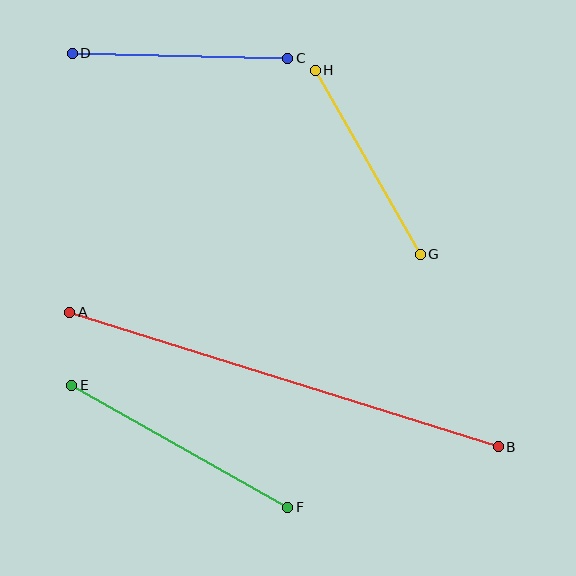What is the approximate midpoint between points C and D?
The midpoint is at approximately (180, 56) pixels.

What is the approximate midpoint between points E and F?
The midpoint is at approximately (180, 446) pixels.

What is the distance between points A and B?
The distance is approximately 449 pixels.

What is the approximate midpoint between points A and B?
The midpoint is at approximately (284, 379) pixels.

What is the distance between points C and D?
The distance is approximately 216 pixels.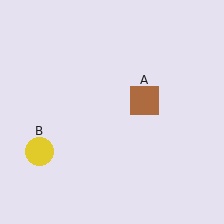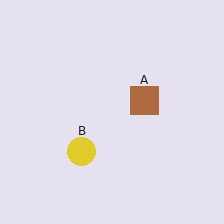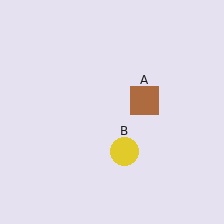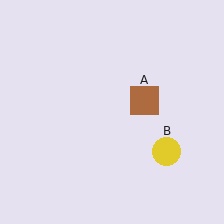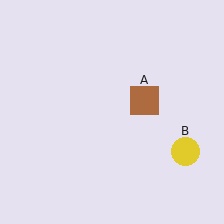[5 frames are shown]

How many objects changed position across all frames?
1 object changed position: yellow circle (object B).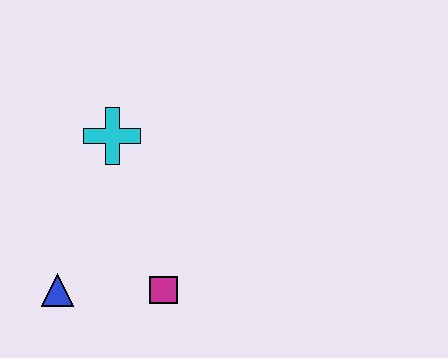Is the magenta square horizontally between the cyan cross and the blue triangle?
No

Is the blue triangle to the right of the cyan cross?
No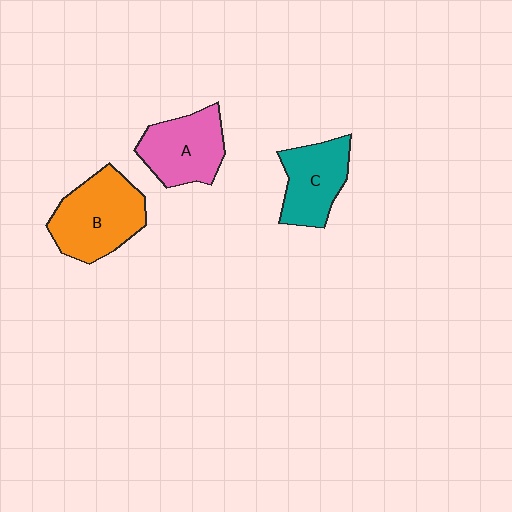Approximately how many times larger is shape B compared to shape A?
Approximately 1.2 times.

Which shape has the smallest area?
Shape C (teal).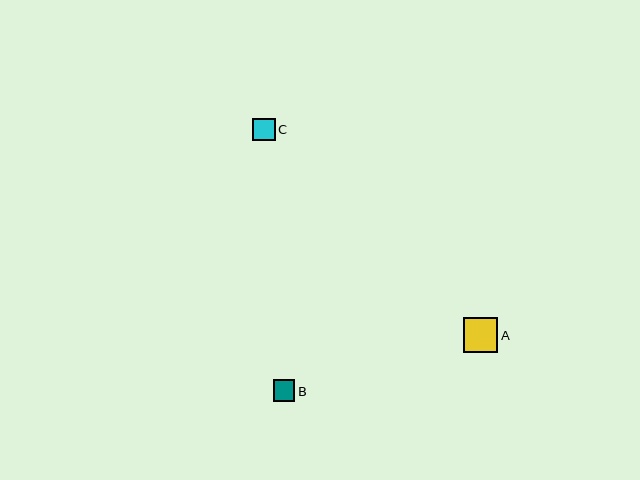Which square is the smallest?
Square B is the smallest with a size of approximately 22 pixels.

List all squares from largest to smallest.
From largest to smallest: A, C, B.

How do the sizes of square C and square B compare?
Square C and square B are approximately the same size.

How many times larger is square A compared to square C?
Square A is approximately 1.5 times the size of square C.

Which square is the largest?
Square A is the largest with a size of approximately 34 pixels.